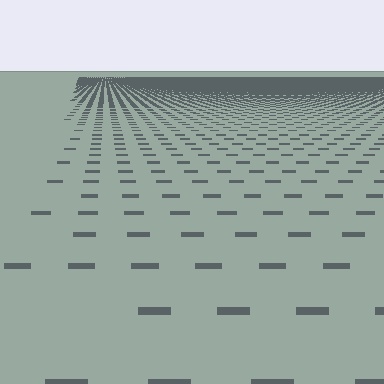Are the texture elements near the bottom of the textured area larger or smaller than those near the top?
Larger. Near the bottom, elements are closer to the viewer and appear at a bigger on-screen size.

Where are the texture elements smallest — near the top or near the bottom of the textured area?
Near the top.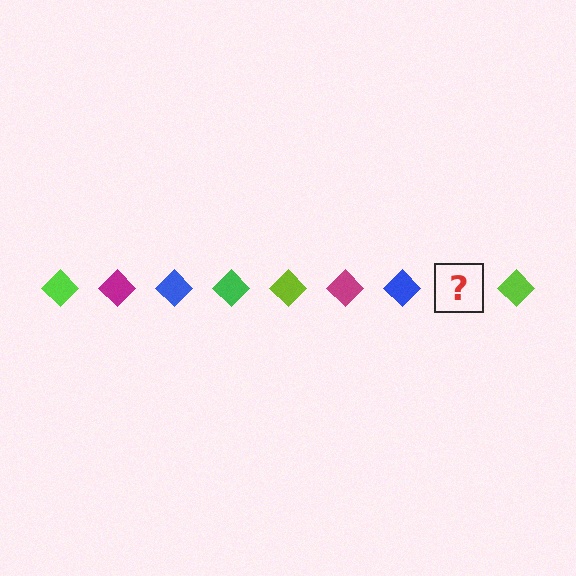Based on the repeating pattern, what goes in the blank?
The blank should be a green diamond.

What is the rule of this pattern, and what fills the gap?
The rule is that the pattern cycles through lime, magenta, blue, green diamonds. The gap should be filled with a green diamond.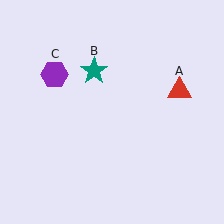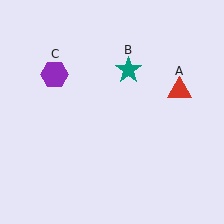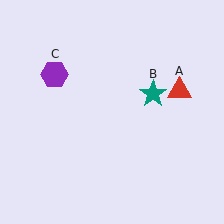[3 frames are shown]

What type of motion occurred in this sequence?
The teal star (object B) rotated clockwise around the center of the scene.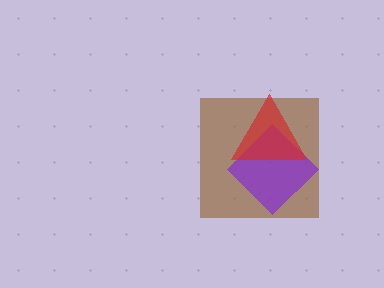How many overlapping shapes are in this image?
There are 3 overlapping shapes in the image.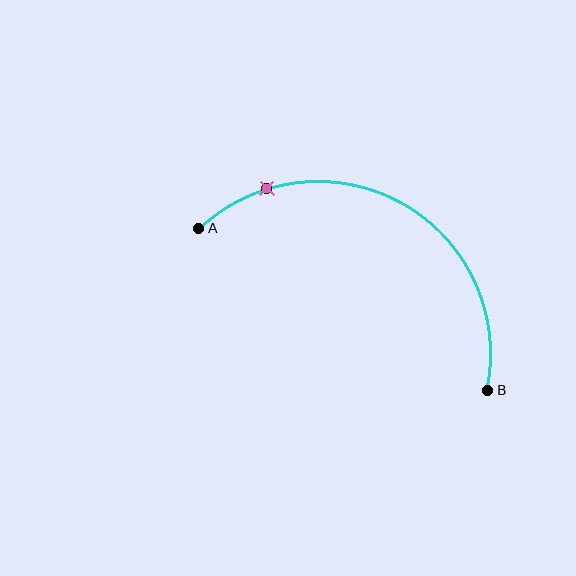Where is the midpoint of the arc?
The arc midpoint is the point on the curve farthest from the straight line joining A and B. It sits above that line.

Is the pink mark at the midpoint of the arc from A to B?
No. The pink mark lies on the arc but is closer to endpoint A. The arc midpoint would be at the point on the curve equidistant along the arc from both A and B.